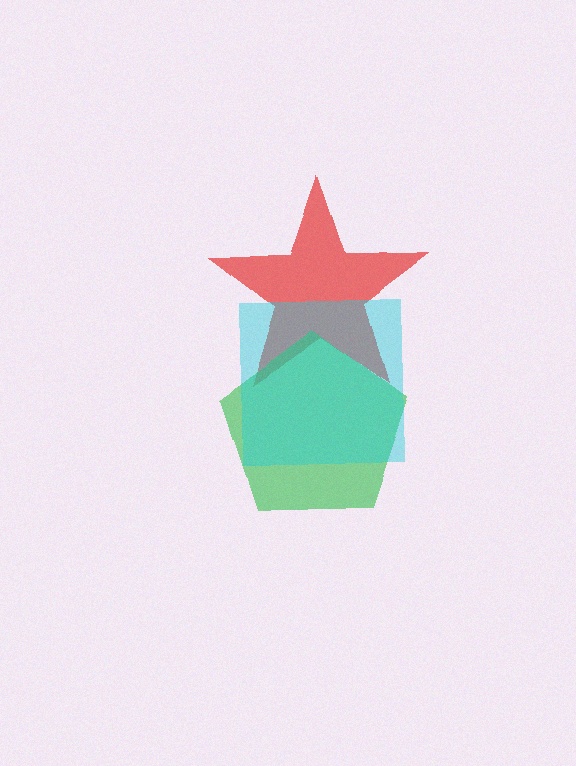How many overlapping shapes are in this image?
There are 3 overlapping shapes in the image.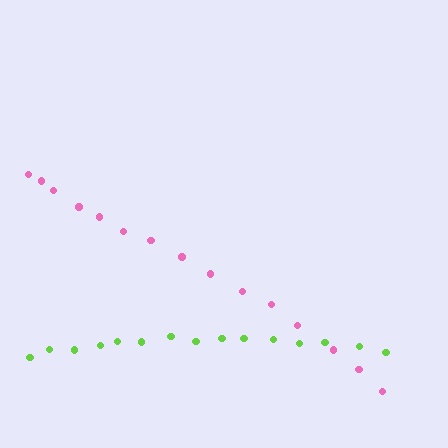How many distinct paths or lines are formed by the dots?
There are 2 distinct paths.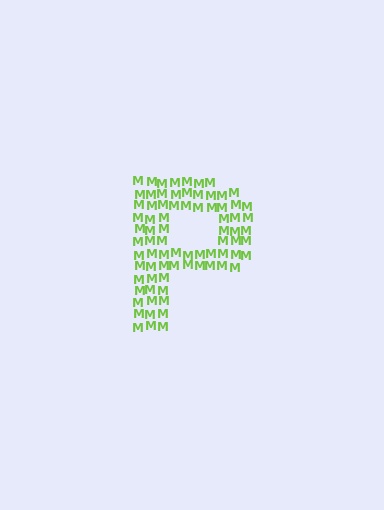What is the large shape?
The large shape is the letter P.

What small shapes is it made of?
It is made of small letter M's.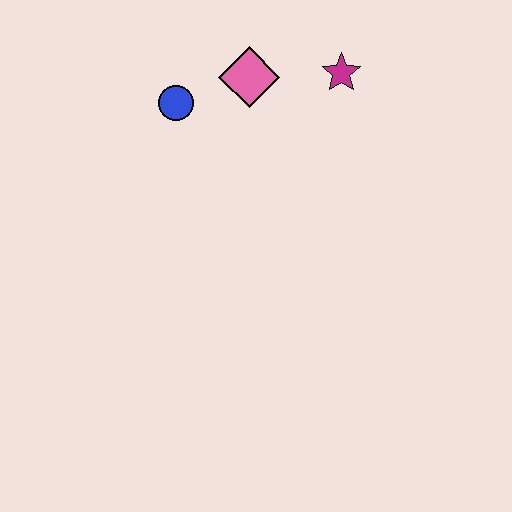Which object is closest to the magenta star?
The pink diamond is closest to the magenta star.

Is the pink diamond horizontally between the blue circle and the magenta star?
Yes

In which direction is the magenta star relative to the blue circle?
The magenta star is to the right of the blue circle.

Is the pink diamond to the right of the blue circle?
Yes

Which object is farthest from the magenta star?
The blue circle is farthest from the magenta star.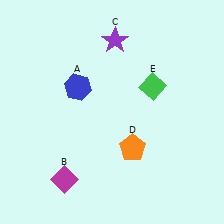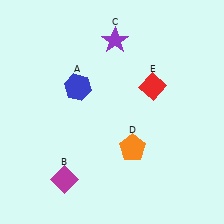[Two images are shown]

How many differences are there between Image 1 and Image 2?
There is 1 difference between the two images.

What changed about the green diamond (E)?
In Image 1, E is green. In Image 2, it changed to red.